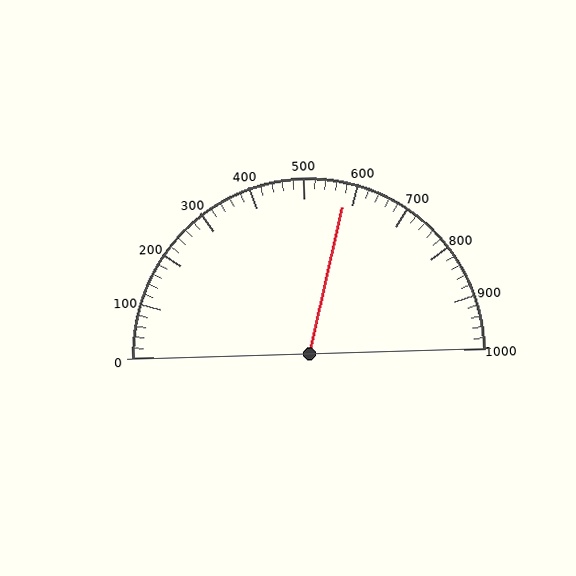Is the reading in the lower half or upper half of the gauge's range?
The reading is in the upper half of the range (0 to 1000).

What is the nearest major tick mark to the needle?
The nearest major tick mark is 600.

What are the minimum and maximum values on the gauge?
The gauge ranges from 0 to 1000.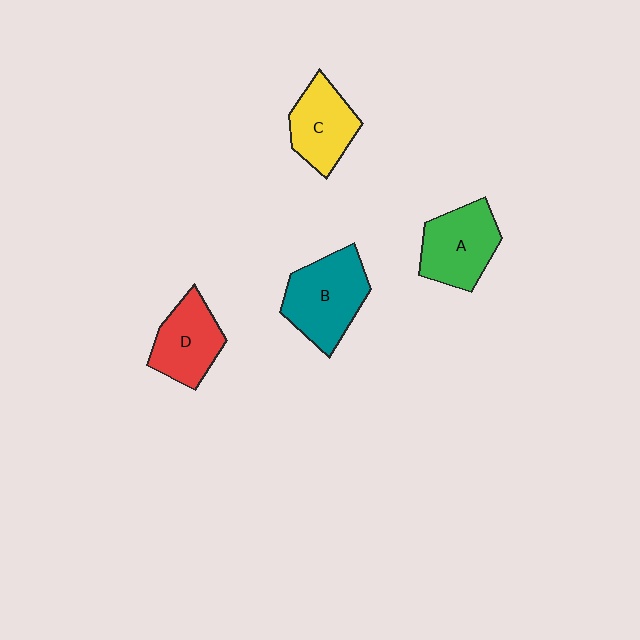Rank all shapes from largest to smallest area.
From largest to smallest: B (teal), A (green), D (red), C (yellow).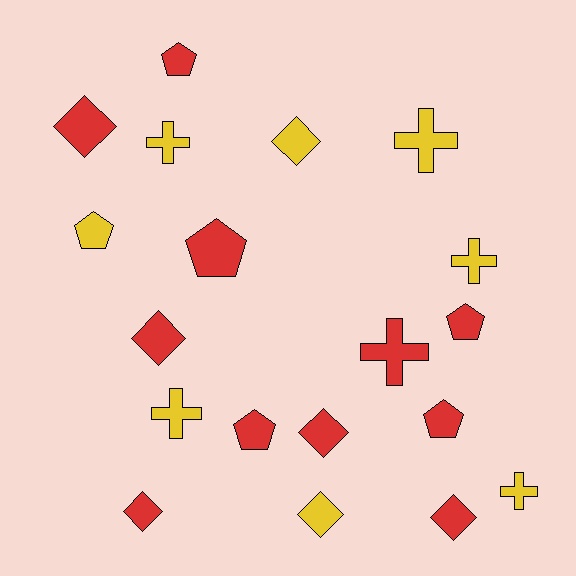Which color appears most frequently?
Red, with 11 objects.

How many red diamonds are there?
There are 5 red diamonds.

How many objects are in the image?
There are 19 objects.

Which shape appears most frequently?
Diamond, with 7 objects.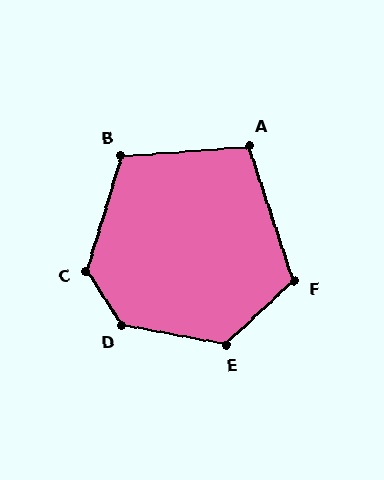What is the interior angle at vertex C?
Approximately 130 degrees (obtuse).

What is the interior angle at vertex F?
Approximately 115 degrees (obtuse).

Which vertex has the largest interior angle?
D, at approximately 134 degrees.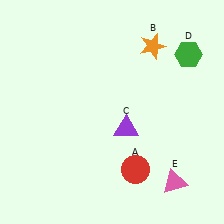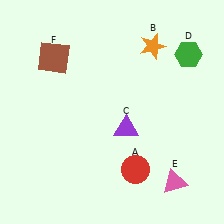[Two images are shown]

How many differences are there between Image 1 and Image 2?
There is 1 difference between the two images.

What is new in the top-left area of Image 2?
A brown square (F) was added in the top-left area of Image 2.